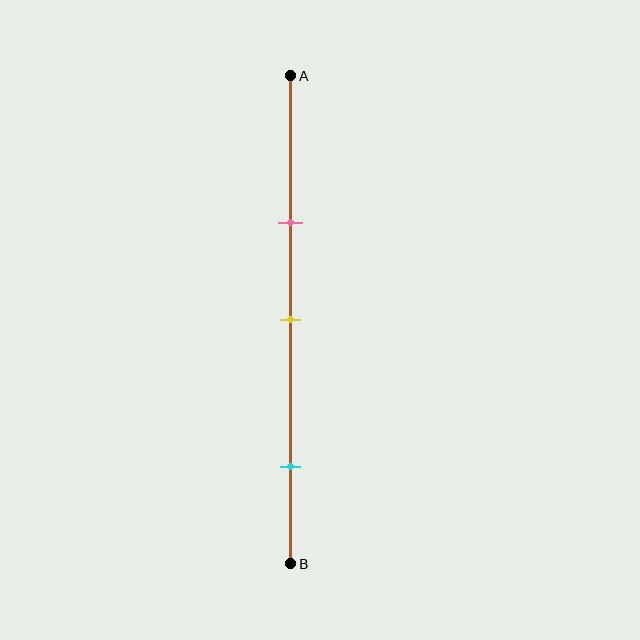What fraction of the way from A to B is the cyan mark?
The cyan mark is approximately 80% (0.8) of the way from A to B.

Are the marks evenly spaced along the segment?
No, the marks are not evenly spaced.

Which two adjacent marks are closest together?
The pink and yellow marks are the closest adjacent pair.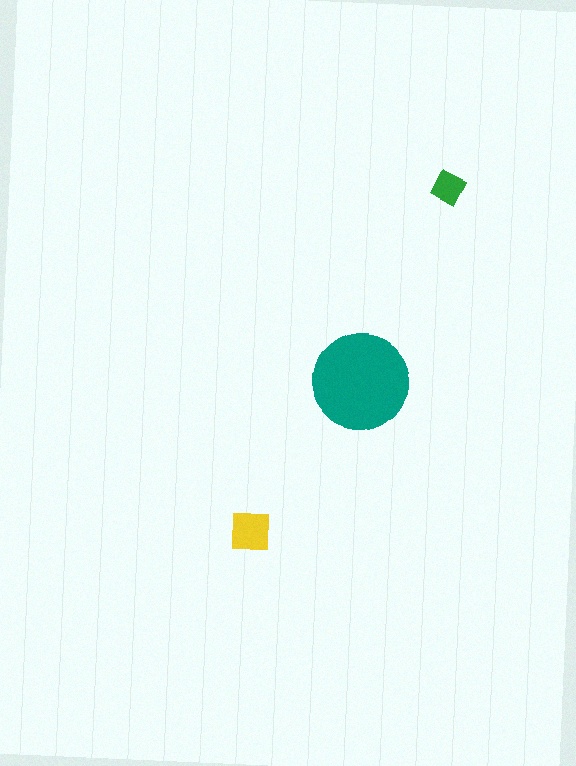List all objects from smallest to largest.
The green diamond, the yellow square, the teal circle.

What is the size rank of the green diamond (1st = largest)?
3rd.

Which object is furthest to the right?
The green diamond is rightmost.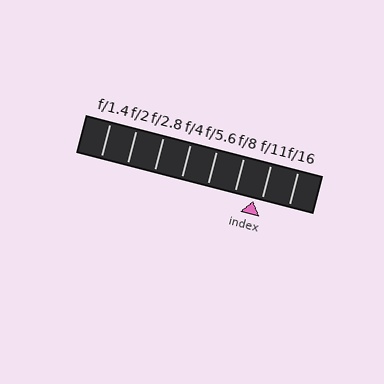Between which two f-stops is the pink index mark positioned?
The index mark is between f/8 and f/11.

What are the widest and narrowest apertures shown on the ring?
The widest aperture shown is f/1.4 and the narrowest is f/16.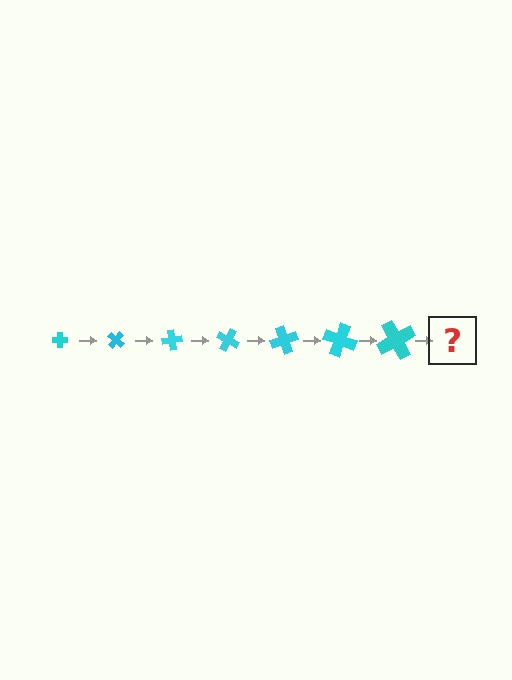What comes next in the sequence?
The next element should be a cross, larger than the previous one and rotated 280 degrees from the start.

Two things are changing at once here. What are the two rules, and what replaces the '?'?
The two rules are that the cross grows larger each step and it rotates 40 degrees each step. The '?' should be a cross, larger than the previous one and rotated 280 degrees from the start.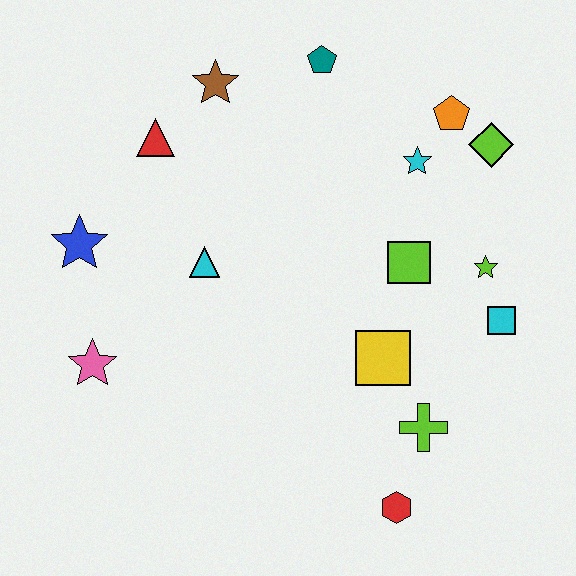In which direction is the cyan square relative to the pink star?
The cyan square is to the right of the pink star.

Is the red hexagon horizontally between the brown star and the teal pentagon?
No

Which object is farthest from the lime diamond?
The pink star is farthest from the lime diamond.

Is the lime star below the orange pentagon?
Yes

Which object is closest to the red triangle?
The brown star is closest to the red triangle.